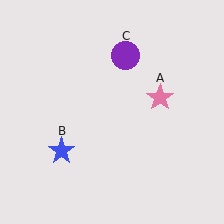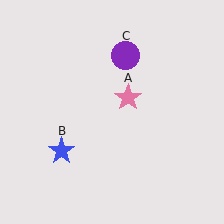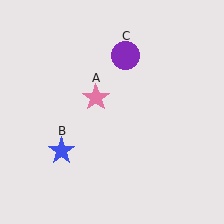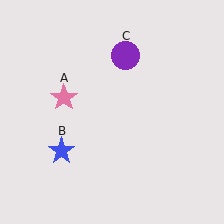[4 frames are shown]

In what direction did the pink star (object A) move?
The pink star (object A) moved left.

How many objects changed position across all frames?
1 object changed position: pink star (object A).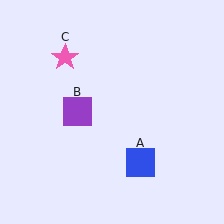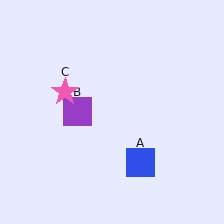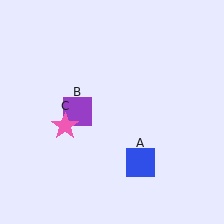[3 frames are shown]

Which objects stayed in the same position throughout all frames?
Blue square (object A) and purple square (object B) remained stationary.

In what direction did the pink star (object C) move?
The pink star (object C) moved down.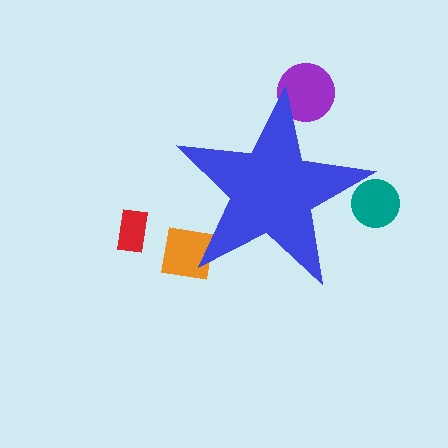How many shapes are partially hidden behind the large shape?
3 shapes are partially hidden.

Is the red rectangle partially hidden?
No, the red rectangle is fully visible.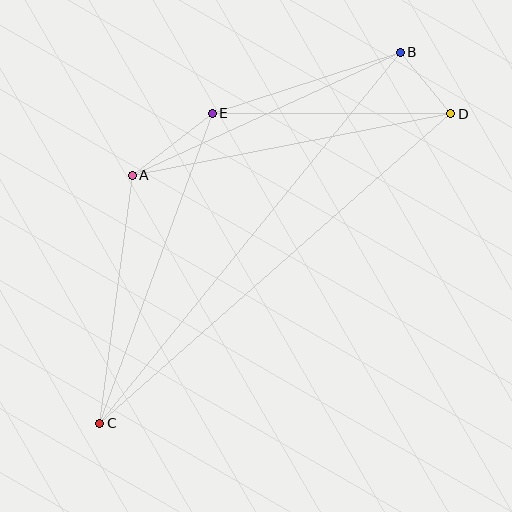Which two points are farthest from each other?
Points B and C are farthest from each other.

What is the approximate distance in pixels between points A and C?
The distance between A and C is approximately 250 pixels.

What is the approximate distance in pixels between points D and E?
The distance between D and E is approximately 239 pixels.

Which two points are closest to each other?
Points B and D are closest to each other.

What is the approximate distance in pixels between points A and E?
The distance between A and E is approximately 101 pixels.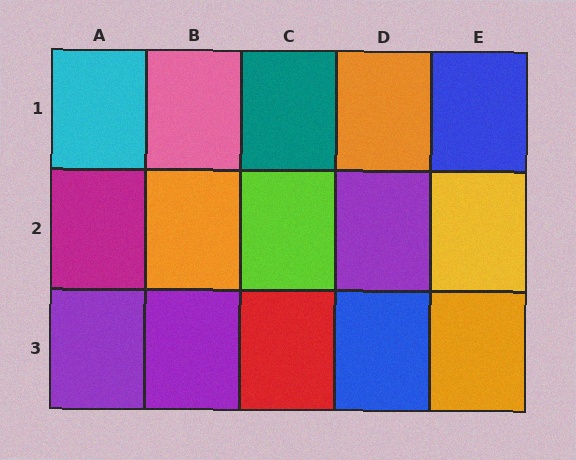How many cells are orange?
3 cells are orange.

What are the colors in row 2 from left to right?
Magenta, orange, lime, purple, yellow.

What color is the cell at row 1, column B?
Pink.